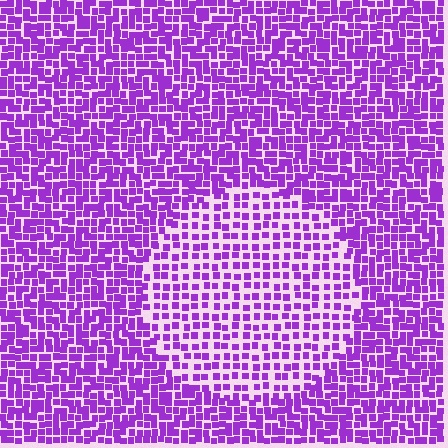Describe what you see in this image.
The image contains small purple elements arranged at two different densities. A circle-shaped region is visible where the elements are less densely packed than the surrounding area.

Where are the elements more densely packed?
The elements are more densely packed outside the circle boundary.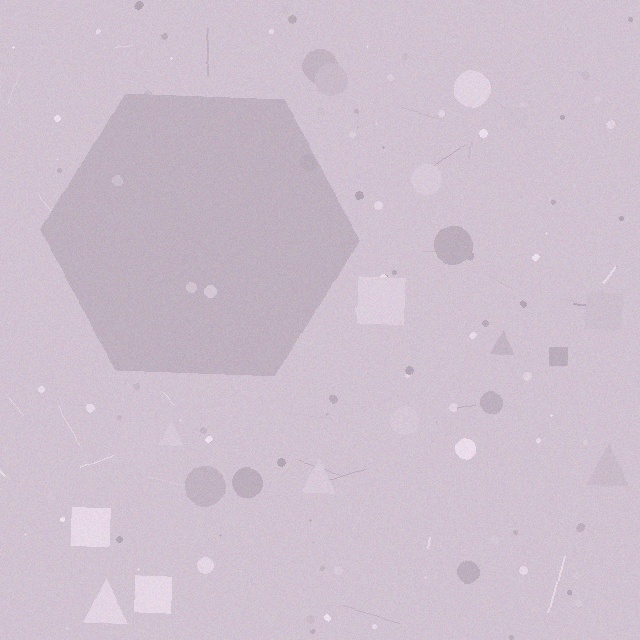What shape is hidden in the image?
A hexagon is hidden in the image.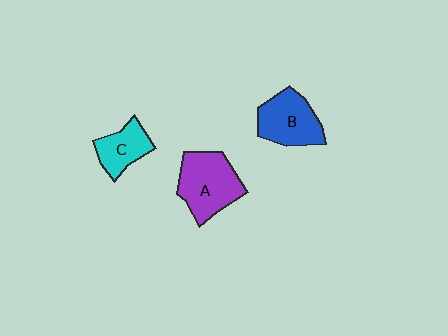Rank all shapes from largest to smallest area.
From largest to smallest: A (purple), B (blue), C (cyan).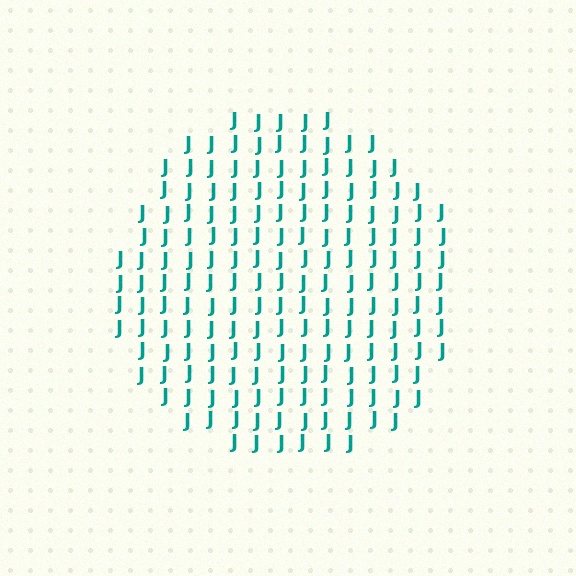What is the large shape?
The large shape is a circle.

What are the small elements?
The small elements are letter J's.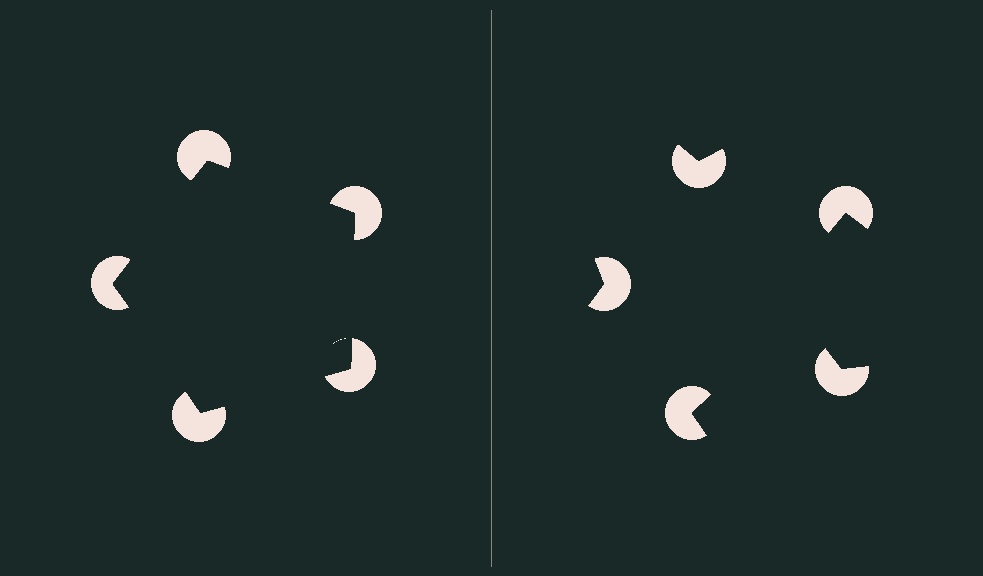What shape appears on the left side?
An illusory pentagon.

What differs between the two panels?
The pac-man discs are positioned identically on both sides; only the wedge orientations differ. On the left they align to a pentagon; on the right they are misaligned.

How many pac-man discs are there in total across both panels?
10 — 5 on each side.